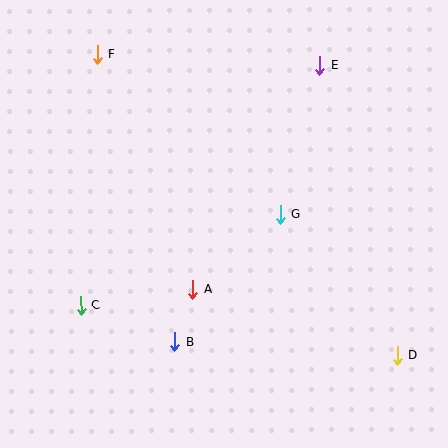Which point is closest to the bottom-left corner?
Point C is closest to the bottom-left corner.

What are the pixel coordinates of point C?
Point C is at (81, 305).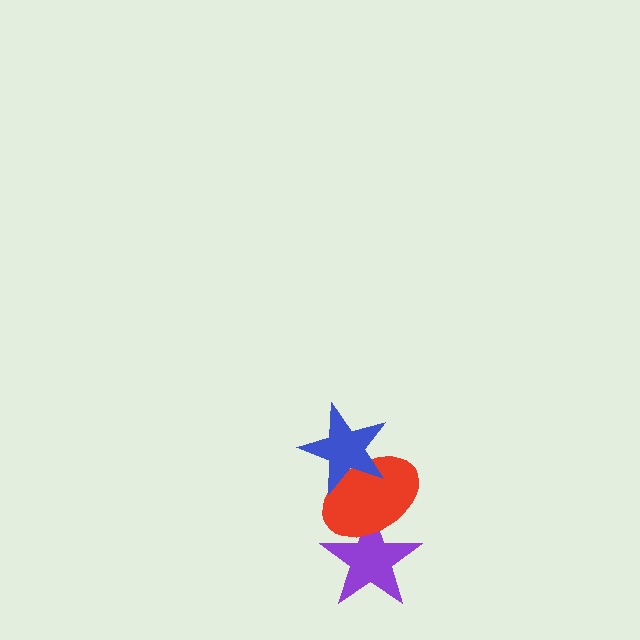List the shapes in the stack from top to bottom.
From top to bottom: the blue star, the red ellipse, the purple star.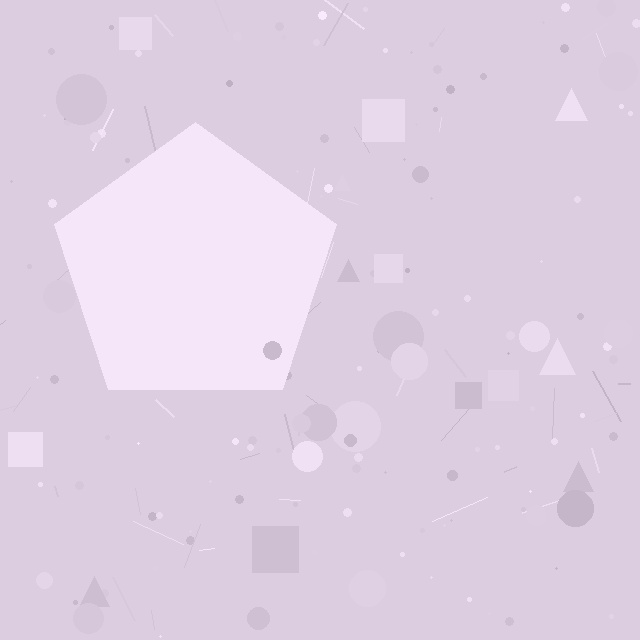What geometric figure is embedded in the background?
A pentagon is embedded in the background.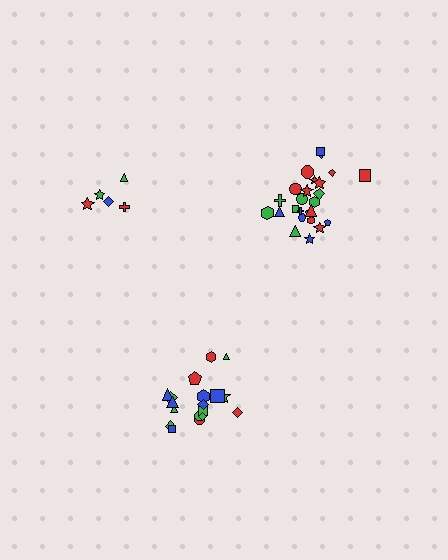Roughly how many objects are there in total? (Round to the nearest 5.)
Roughly 50 objects in total.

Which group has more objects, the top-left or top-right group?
The top-right group.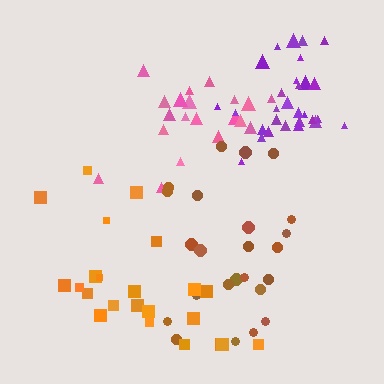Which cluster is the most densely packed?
Purple.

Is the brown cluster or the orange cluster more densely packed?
Brown.